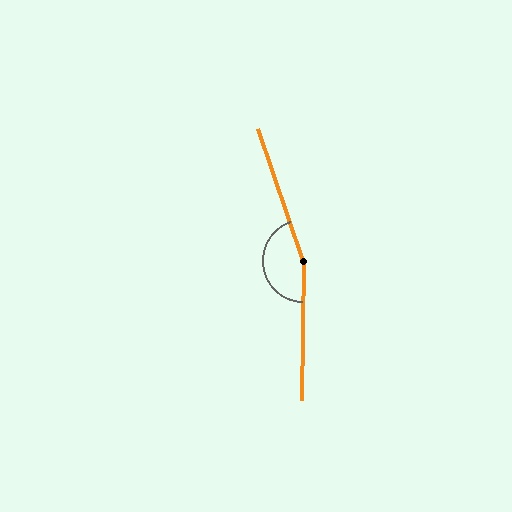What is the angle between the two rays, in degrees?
Approximately 160 degrees.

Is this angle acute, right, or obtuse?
It is obtuse.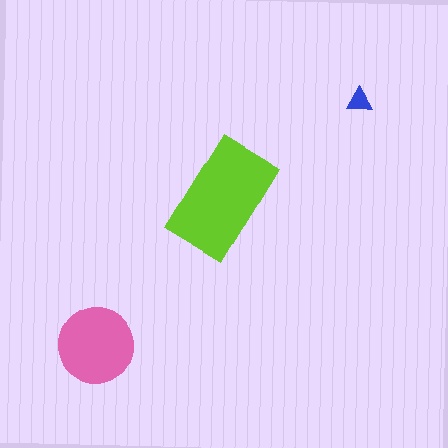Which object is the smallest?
The blue triangle.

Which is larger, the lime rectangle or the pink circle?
The lime rectangle.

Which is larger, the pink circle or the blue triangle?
The pink circle.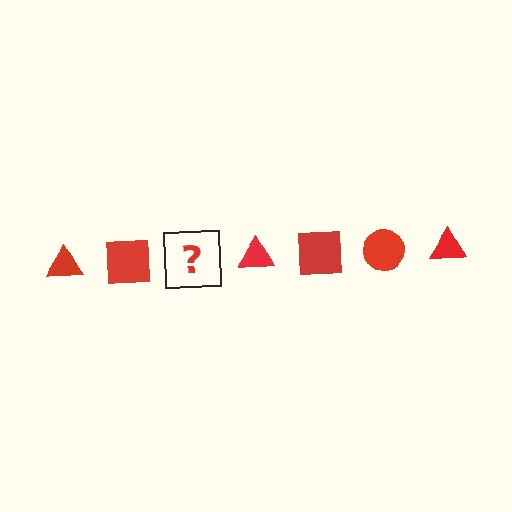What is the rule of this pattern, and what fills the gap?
The rule is that the pattern cycles through triangle, square, circle shapes in red. The gap should be filled with a red circle.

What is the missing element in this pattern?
The missing element is a red circle.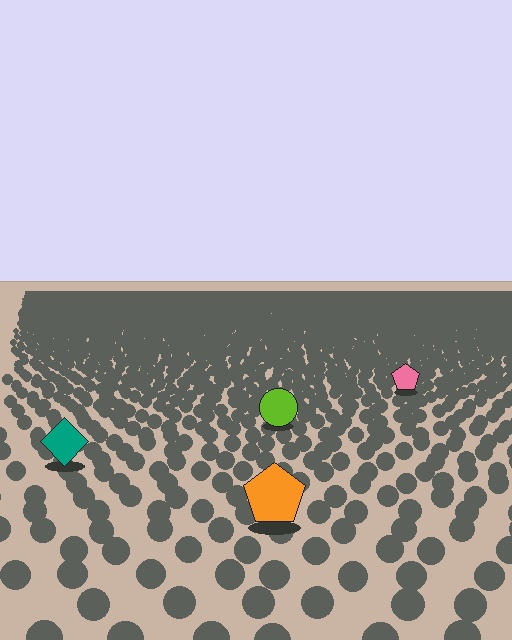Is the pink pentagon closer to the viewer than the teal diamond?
No. The teal diamond is closer — you can tell from the texture gradient: the ground texture is coarser near it.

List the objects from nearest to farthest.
From nearest to farthest: the orange pentagon, the teal diamond, the lime circle, the pink pentagon.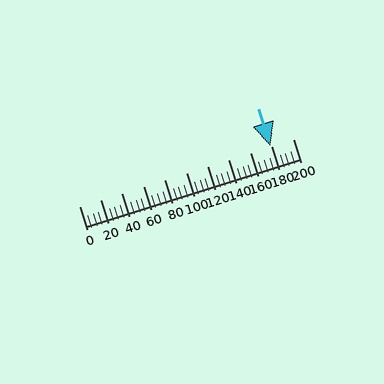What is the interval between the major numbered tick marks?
The major tick marks are spaced 20 units apart.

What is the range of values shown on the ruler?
The ruler shows values from 0 to 200.